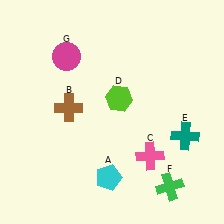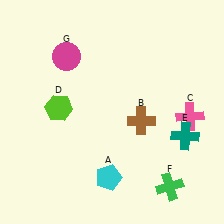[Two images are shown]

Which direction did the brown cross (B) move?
The brown cross (B) moved right.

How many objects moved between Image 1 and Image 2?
3 objects moved between the two images.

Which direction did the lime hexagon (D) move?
The lime hexagon (D) moved left.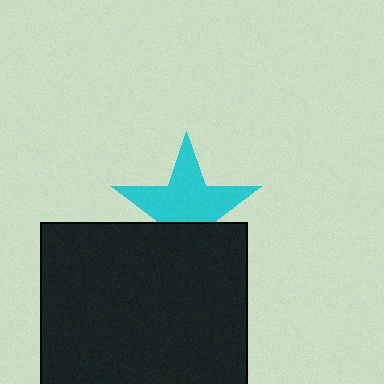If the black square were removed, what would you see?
You would see the complete cyan star.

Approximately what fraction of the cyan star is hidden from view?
Roughly 36% of the cyan star is hidden behind the black square.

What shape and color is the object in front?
The object in front is a black square.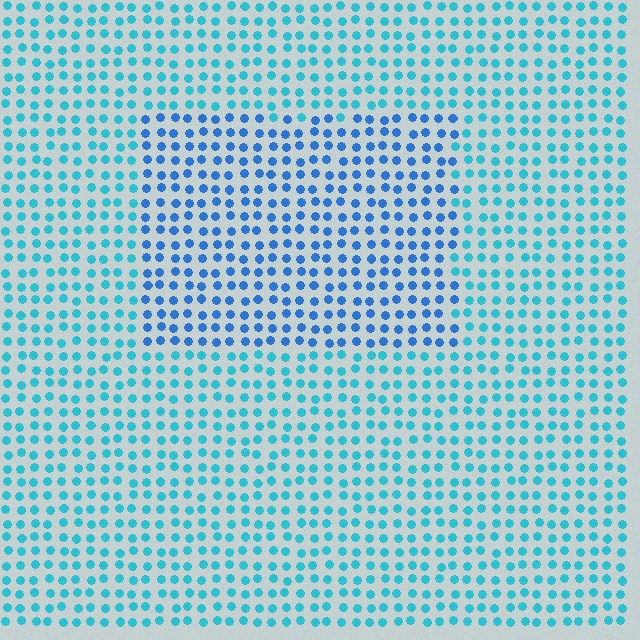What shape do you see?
I see a rectangle.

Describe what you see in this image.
The image is filled with small cyan elements in a uniform arrangement. A rectangle-shaped region is visible where the elements are tinted to a slightly different hue, forming a subtle color boundary.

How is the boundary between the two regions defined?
The boundary is defined purely by a slight shift in hue (about 28 degrees). Spacing, size, and orientation are identical on both sides.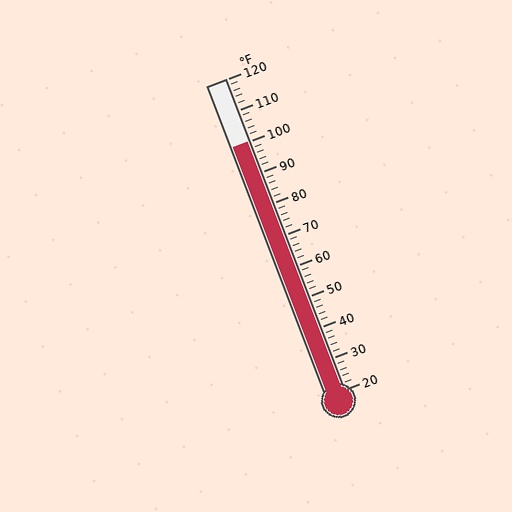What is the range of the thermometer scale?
The thermometer scale ranges from 20°F to 120°F.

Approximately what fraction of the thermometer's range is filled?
The thermometer is filled to approximately 80% of its range.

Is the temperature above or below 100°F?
The temperature is at 100°F.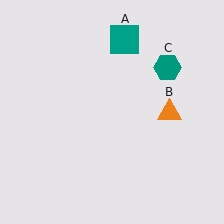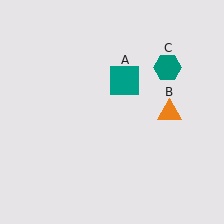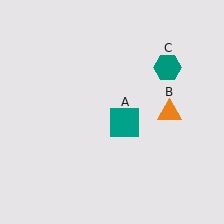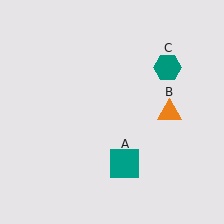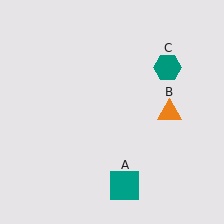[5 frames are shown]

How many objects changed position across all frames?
1 object changed position: teal square (object A).